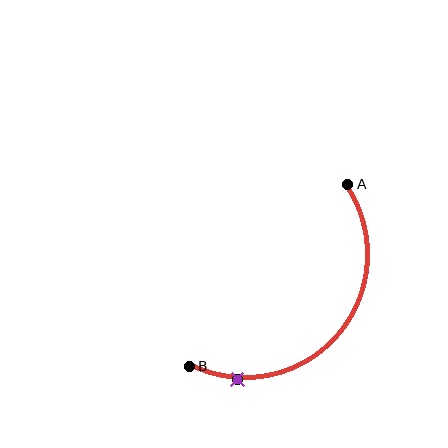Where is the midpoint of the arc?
The arc midpoint is the point on the curve farthest from the straight line joining A and B. It sits below and to the right of that line.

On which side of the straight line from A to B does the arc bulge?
The arc bulges below and to the right of the straight line connecting A and B.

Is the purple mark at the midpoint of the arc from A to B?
No. The purple mark lies on the arc but is closer to endpoint B. The arc midpoint would be at the point on the curve equidistant along the arc from both A and B.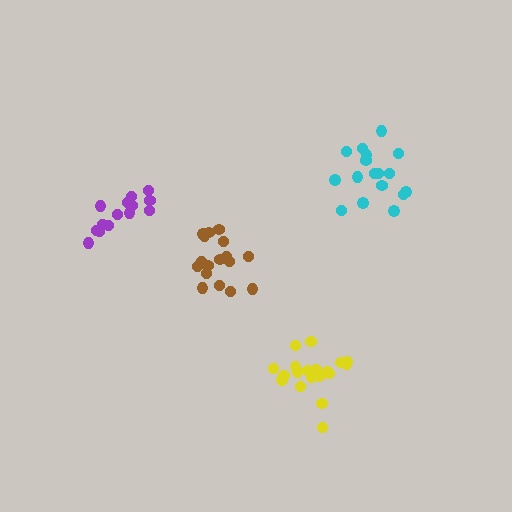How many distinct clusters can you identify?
There are 4 distinct clusters.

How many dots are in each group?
Group 1: 17 dots, Group 2: 17 dots, Group 3: 14 dots, Group 4: 19 dots (67 total).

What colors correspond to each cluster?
The clusters are colored: brown, cyan, purple, yellow.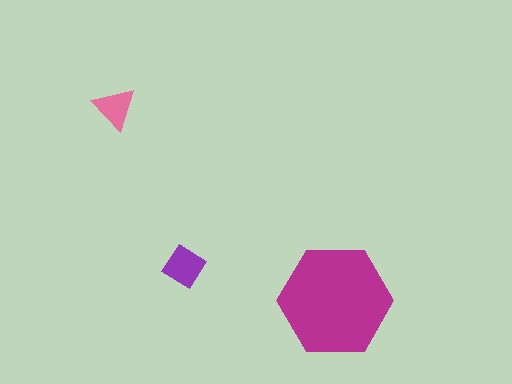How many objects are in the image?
There are 3 objects in the image.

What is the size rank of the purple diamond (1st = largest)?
2nd.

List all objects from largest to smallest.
The magenta hexagon, the purple diamond, the pink triangle.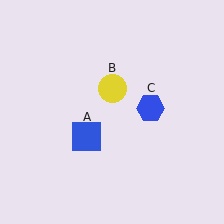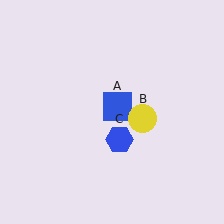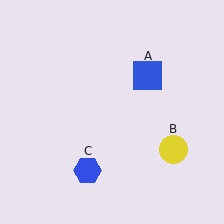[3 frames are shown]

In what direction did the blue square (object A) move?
The blue square (object A) moved up and to the right.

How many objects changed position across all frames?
3 objects changed position: blue square (object A), yellow circle (object B), blue hexagon (object C).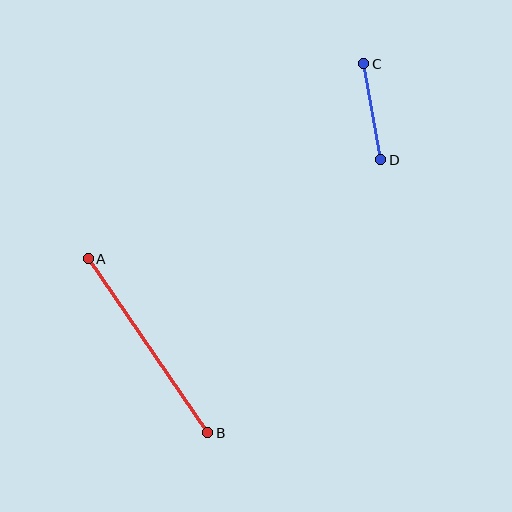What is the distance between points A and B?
The distance is approximately 211 pixels.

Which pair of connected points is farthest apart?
Points A and B are farthest apart.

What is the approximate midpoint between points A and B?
The midpoint is at approximately (148, 346) pixels.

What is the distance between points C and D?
The distance is approximately 98 pixels.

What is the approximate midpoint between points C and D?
The midpoint is at approximately (372, 112) pixels.